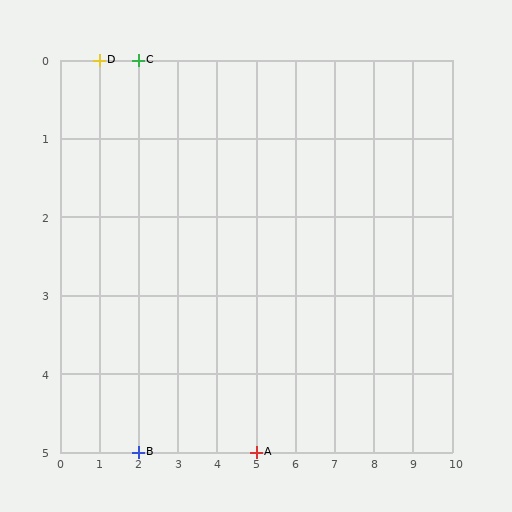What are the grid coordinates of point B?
Point B is at grid coordinates (2, 5).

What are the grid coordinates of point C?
Point C is at grid coordinates (2, 0).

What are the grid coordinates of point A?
Point A is at grid coordinates (5, 5).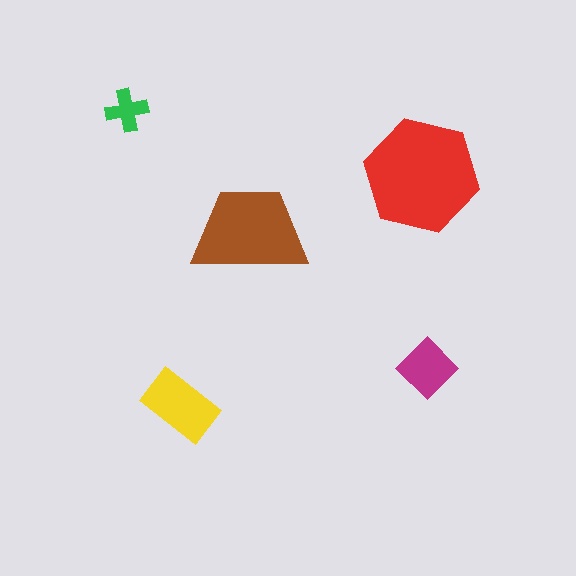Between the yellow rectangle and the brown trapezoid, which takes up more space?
The brown trapezoid.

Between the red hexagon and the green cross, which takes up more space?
The red hexagon.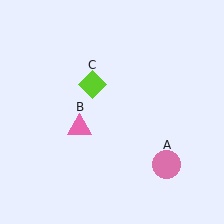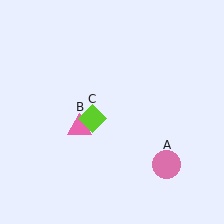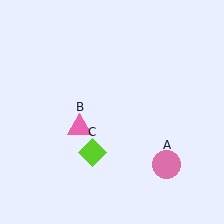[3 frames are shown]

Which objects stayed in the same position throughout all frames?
Pink circle (object A) and pink triangle (object B) remained stationary.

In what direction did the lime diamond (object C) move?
The lime diamond (object C) moved down.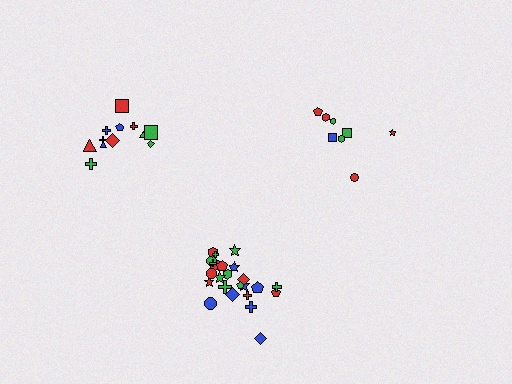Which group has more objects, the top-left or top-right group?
The top-left group.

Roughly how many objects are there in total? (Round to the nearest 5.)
Roughly 45 objects in total.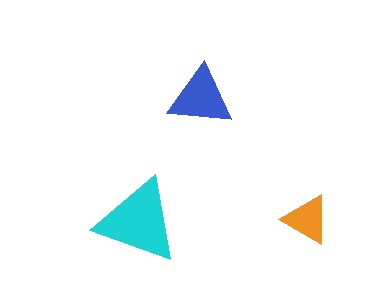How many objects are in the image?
There are 3 objects in the image.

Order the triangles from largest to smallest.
the cyan one, the blue one, the orange one.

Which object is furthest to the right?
The orange triangle is rightmost.